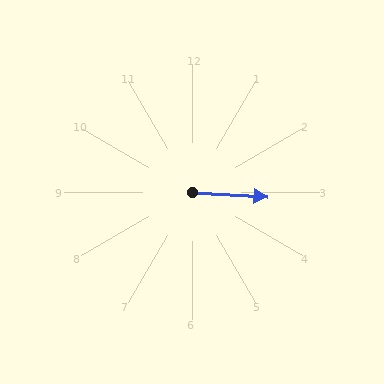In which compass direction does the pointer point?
East.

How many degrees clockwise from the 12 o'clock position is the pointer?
Approximately 94 degrees.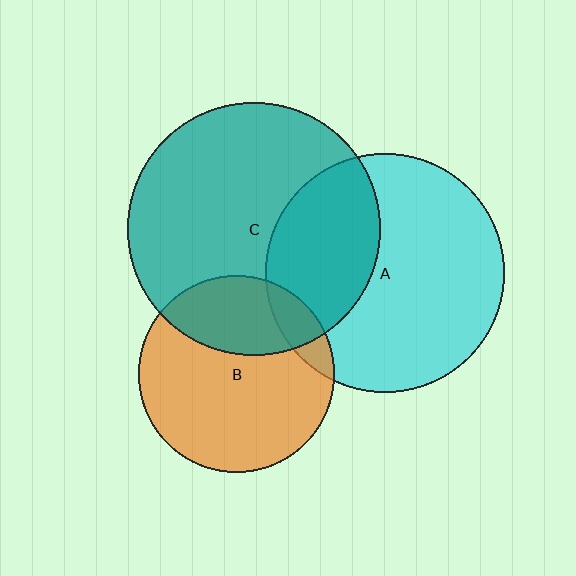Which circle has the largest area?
Circle C (teal).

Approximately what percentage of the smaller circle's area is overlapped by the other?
Approximately 10%.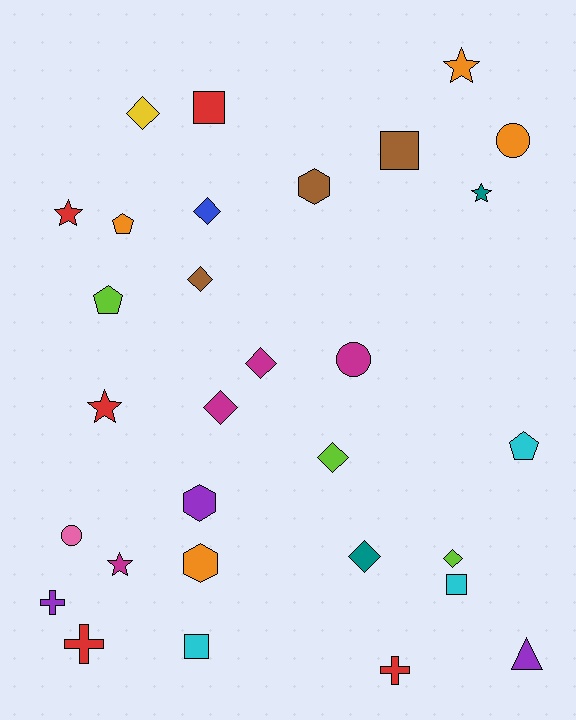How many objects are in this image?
There are 30 objects.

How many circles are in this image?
There are 3 circles.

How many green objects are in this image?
There are no green objects.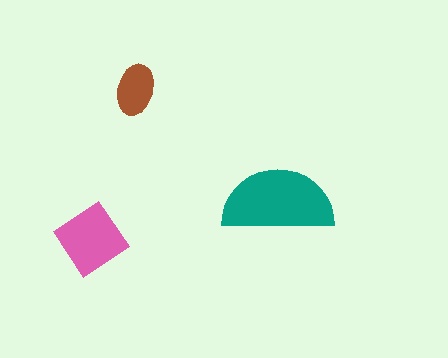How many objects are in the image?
There are 3 objects in the image.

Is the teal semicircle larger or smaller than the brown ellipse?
Larger.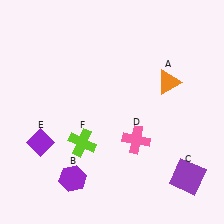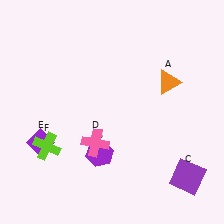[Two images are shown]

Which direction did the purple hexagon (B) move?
The purple hexagon (B) moved right.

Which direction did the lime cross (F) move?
The lime cross (F) moved left.